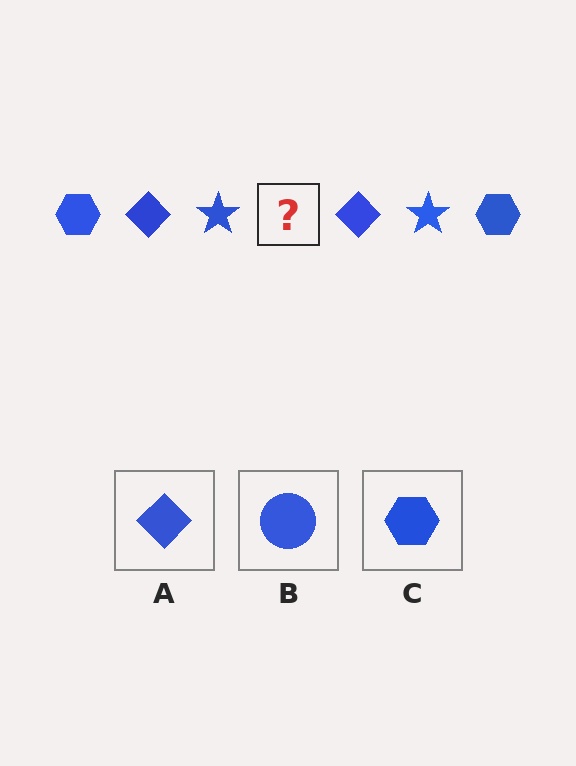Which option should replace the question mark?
Option C.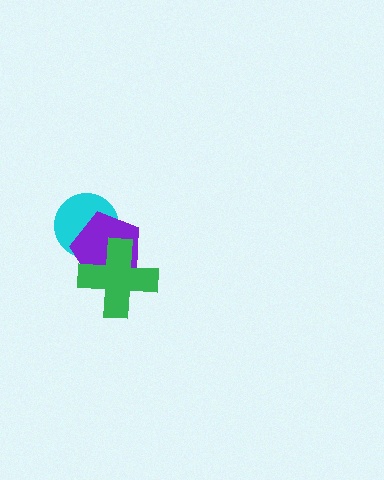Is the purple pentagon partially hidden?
Yes, it is partially covered by another shape.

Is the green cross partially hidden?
No, no other shape covers it.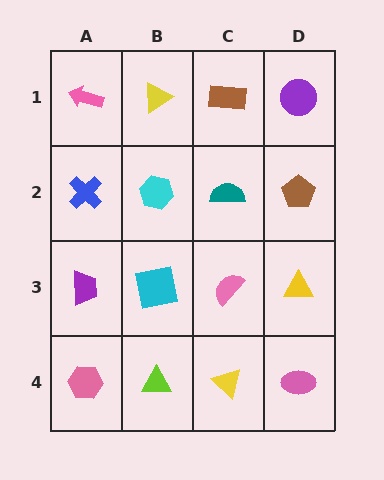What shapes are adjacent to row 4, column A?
A purple trapezoid (row 3, column A), a lime triangle (row 4, column B).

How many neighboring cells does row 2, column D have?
3.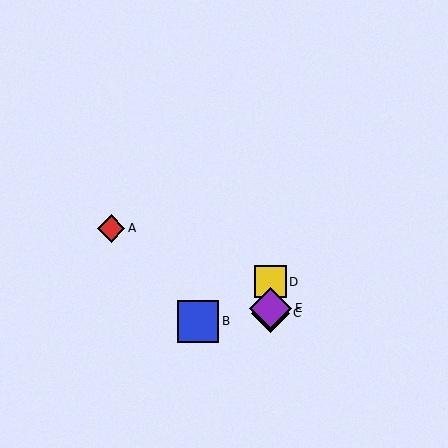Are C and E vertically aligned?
Yes, both are at x≈271.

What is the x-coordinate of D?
Object D is at x≈271.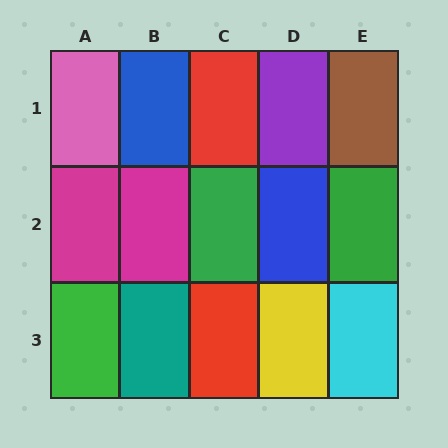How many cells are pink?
1 cell is pink.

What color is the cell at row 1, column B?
Blue.